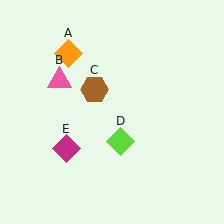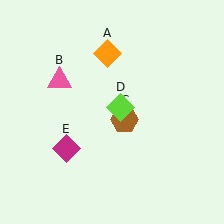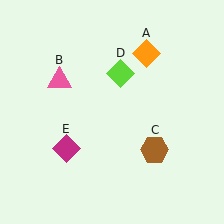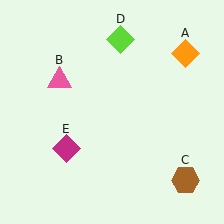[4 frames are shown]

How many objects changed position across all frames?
3 objects changed position: orange diamond (object A), brown hexagon (object C), lime diamond (object D).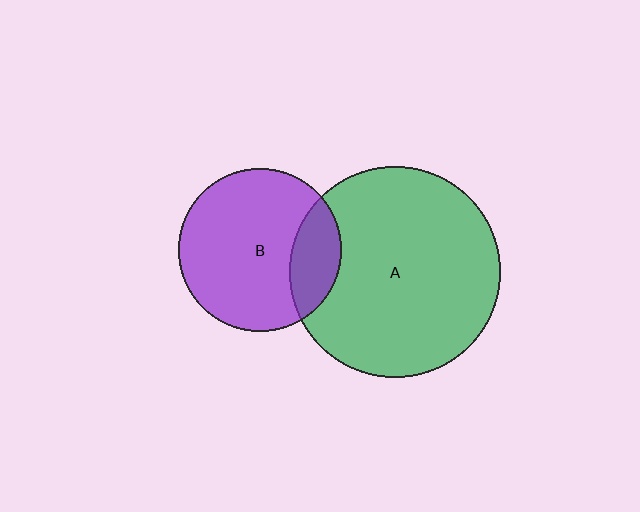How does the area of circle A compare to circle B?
Approximately 1.7 times.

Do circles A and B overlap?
Yes.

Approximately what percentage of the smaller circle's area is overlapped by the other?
Approximately 20%.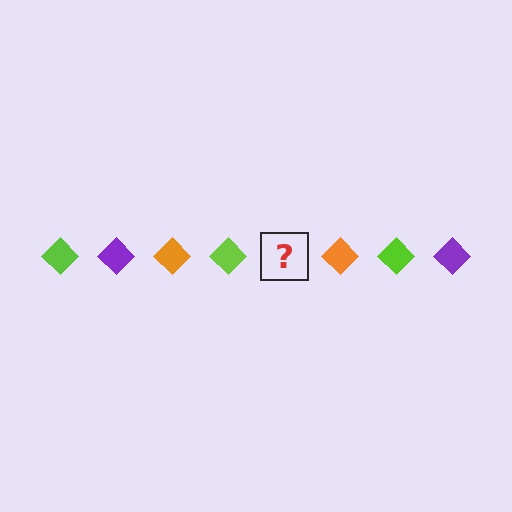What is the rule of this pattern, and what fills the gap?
The rule is that the pattern cycles through lime, purple, orange diamonds. The gap should be filled with a purple diamond.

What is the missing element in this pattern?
The missing element is a purple diamond.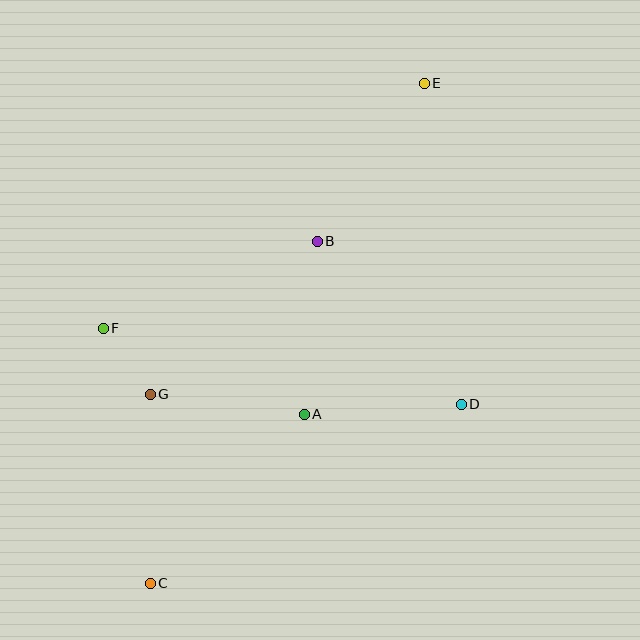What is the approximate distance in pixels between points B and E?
The distance between B and E is approximately 191 pixels.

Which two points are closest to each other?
Points F and G are closest to each other.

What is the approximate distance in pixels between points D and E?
The distance between D and E is approximately 323 pixels.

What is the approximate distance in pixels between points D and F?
The distance between D and F is approximately 366 pixels.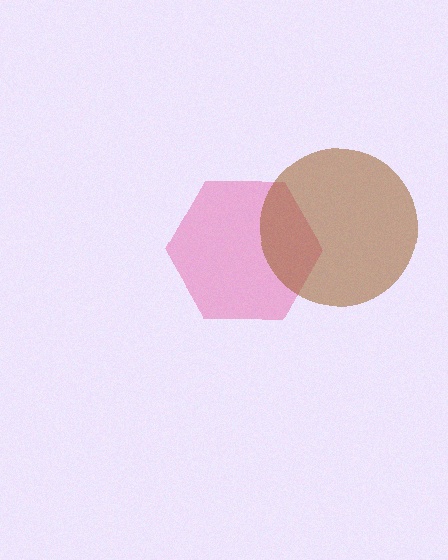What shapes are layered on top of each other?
The layered shapes are: a pink hexagon, a brown circle.